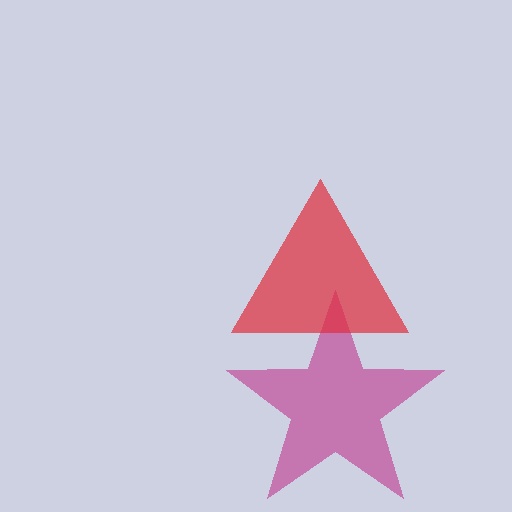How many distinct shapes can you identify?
There are 2 distinct shapes: a magenta star, a red triangle.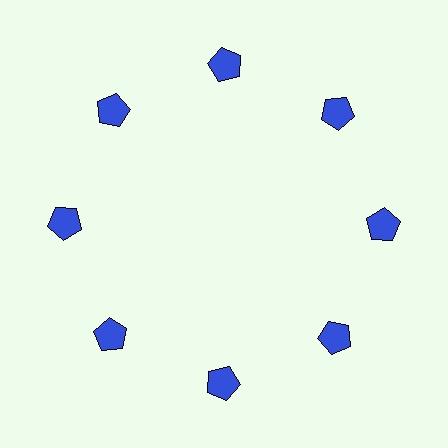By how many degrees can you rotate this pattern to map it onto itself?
The pattern maps onto itself every 45 degrees of rotation.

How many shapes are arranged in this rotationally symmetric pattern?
There are 8 shapes, arranged in 8 groups of 1.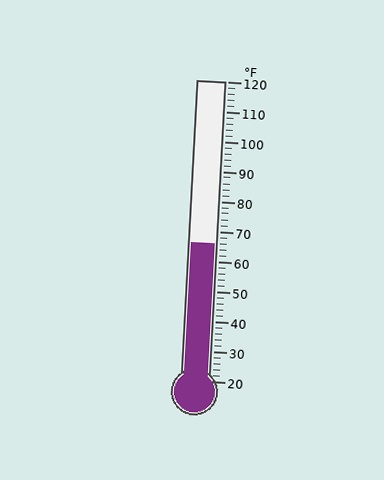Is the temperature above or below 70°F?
The temperature is below 70°F.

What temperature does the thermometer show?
The thermometer shows approximately 66°F.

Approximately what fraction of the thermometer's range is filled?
The thermometer is filled to approximately 45% of its range.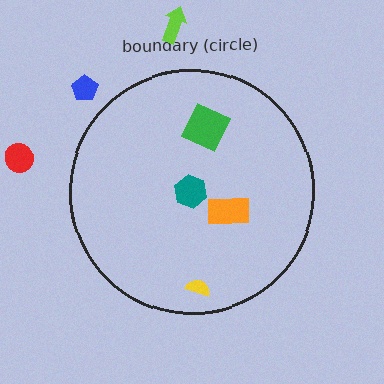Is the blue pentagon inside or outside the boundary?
Outside.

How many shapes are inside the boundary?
4 inside, 3 outside.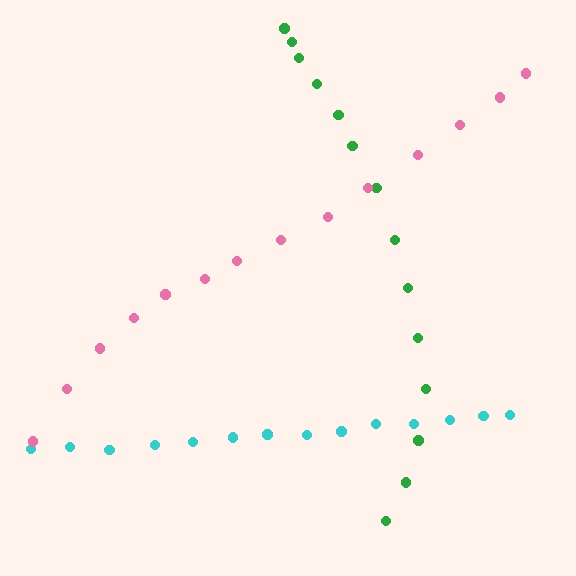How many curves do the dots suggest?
There are 3 distinct paths.